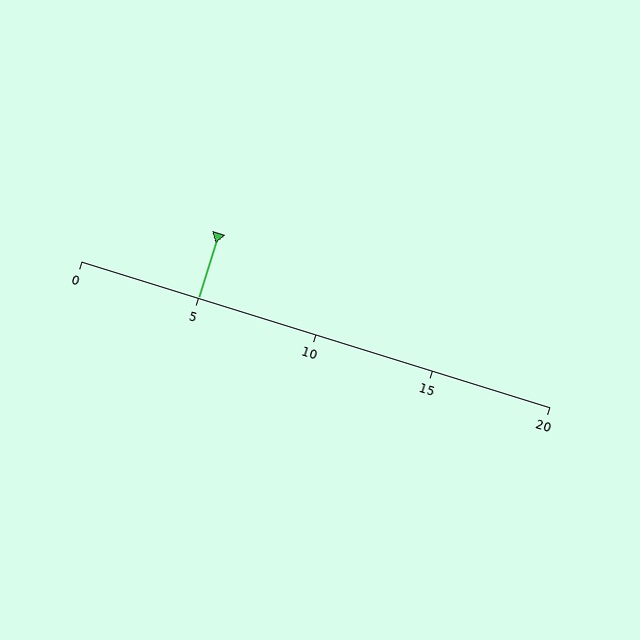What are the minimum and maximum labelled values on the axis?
The axis runs from 0 to 20.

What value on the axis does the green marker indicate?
The marker indicates approximately 5.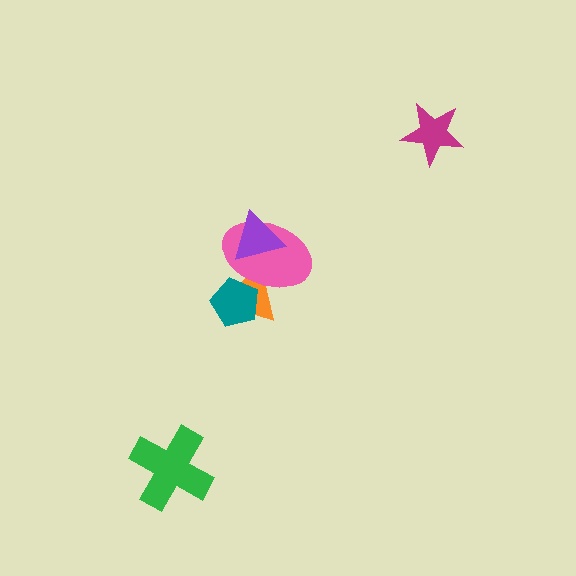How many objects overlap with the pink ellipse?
3 objects overlap with the pink ellipse.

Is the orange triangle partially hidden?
Yes, it is partially covered by another shape.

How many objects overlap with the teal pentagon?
2 objects overlap with the teal pentagon.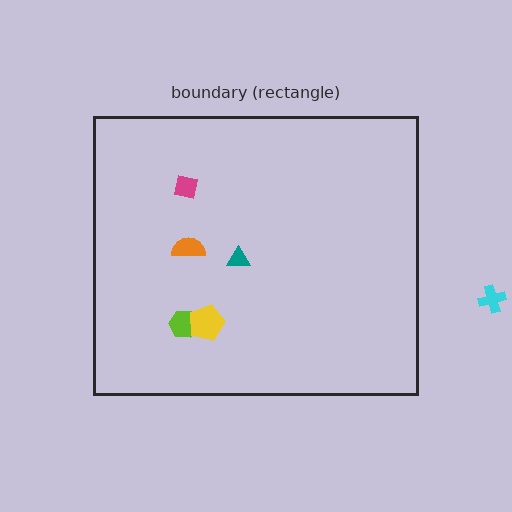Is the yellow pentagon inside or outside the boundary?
Inside.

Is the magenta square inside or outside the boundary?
Inside.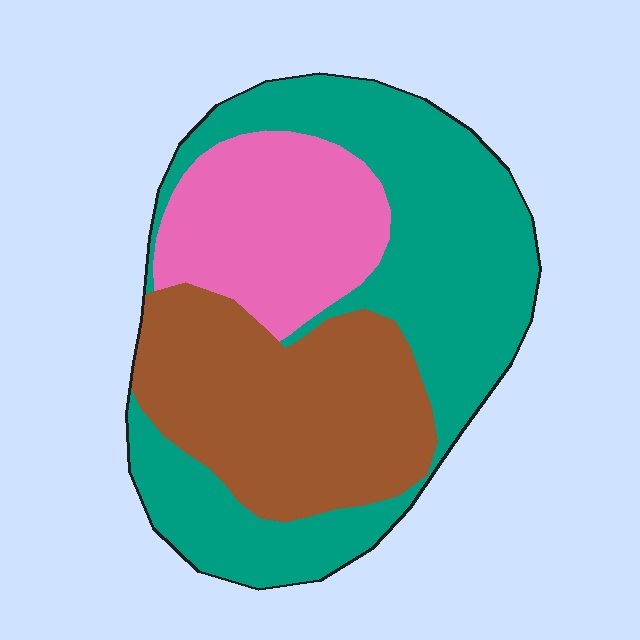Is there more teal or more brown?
Teal.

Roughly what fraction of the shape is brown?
Brown covers 32% of the shape.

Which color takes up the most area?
Teal, at roughly 45%.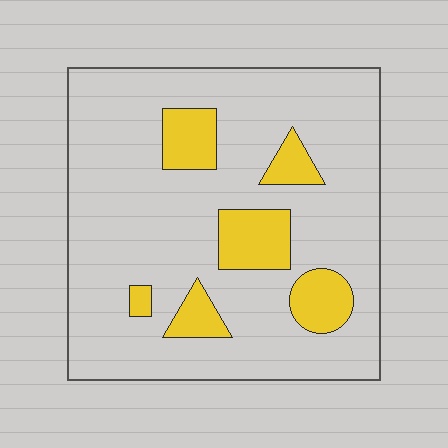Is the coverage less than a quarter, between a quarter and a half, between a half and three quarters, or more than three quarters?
Less than a quarter.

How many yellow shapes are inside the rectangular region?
6.